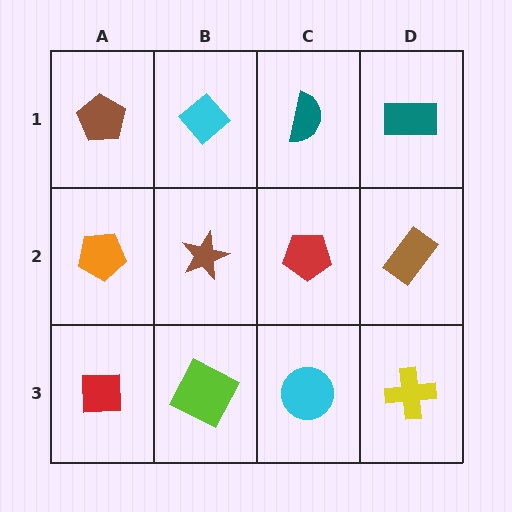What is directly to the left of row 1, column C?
A cyan diamond.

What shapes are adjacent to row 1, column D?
A brown rectangle (row 2, column D), a teal semicircle (row 1, column C).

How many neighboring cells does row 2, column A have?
3.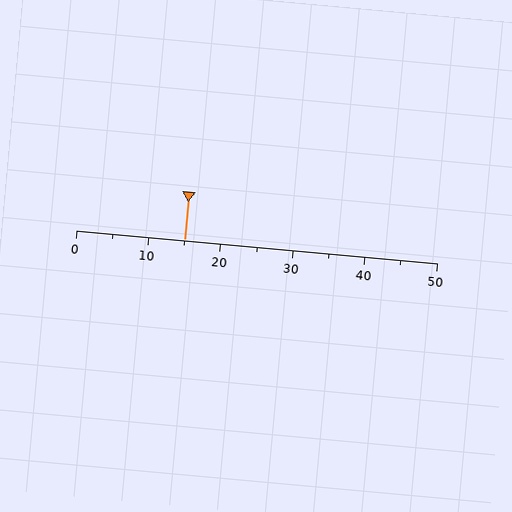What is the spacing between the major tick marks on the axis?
The major ticks are spaced 10 apart.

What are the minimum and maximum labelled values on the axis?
The axis runs from 0 to 50.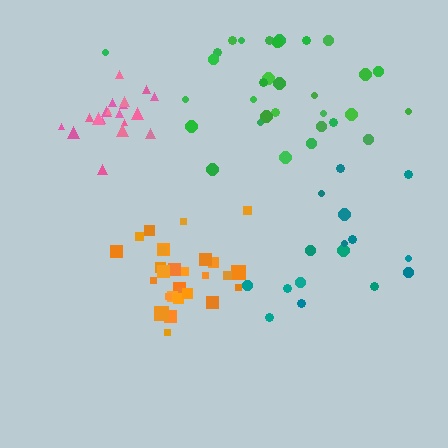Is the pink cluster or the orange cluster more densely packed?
Orange.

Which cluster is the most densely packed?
Orange.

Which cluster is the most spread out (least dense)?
Teal.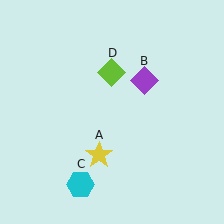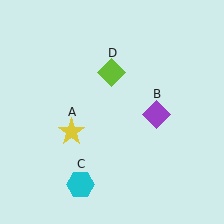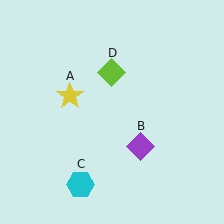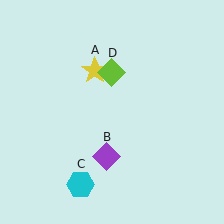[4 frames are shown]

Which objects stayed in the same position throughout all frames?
Cyan hexagon (object C) and lime diamond (object D) remained stationary.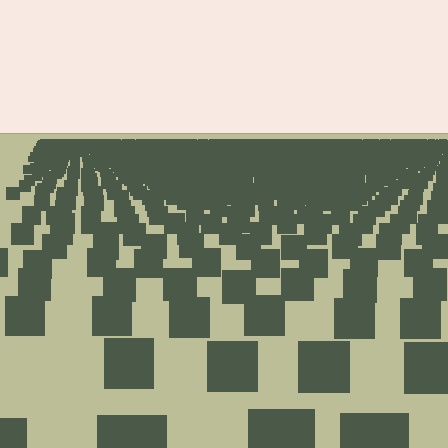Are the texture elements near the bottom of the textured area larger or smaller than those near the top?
Larger. Near the bottom, elements are closer to the viewer and appear at a bigger on-screen size.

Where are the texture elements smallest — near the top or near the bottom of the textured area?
Near the top.